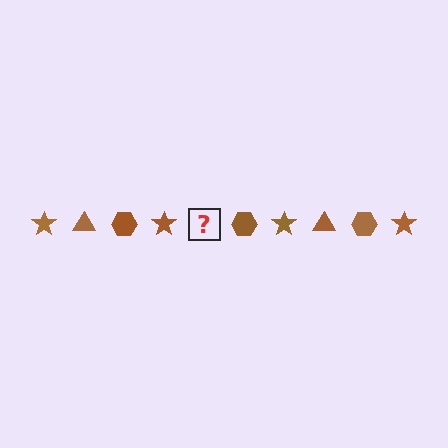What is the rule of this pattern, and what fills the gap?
The rule is that the pattern cycles through star, triangle, hexagon shapes in brown. The gap should be filled with a brown triangle.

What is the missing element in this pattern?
The missing element is a brown triangle.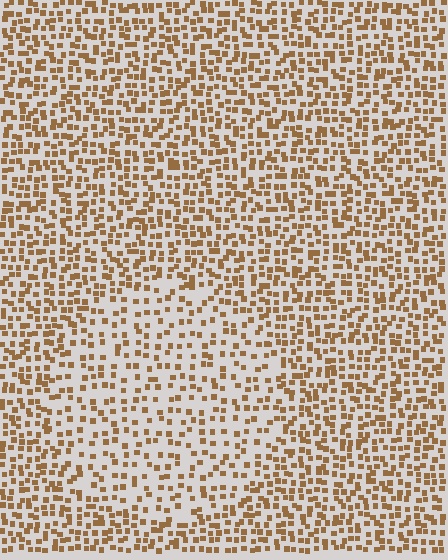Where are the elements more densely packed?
The elements are more densely packed outside the circle boundary.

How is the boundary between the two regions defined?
The boundary is defined by a change in element density (approximately 1.8x ratio). All elements are the same color, size, and shape.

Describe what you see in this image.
The image contains small brown elements arranged at two different densities. A circle-shaped region is visible where the elements are less densely packed than the surrounding area.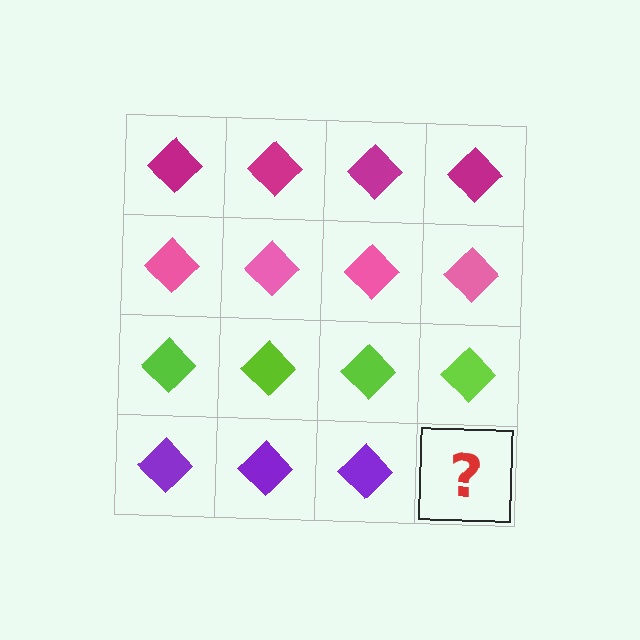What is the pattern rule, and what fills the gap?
The rule is that each row has a consistent color. The gap should be filled with a purple diamond.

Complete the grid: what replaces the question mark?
The question mark should be replaced with a purple diamond.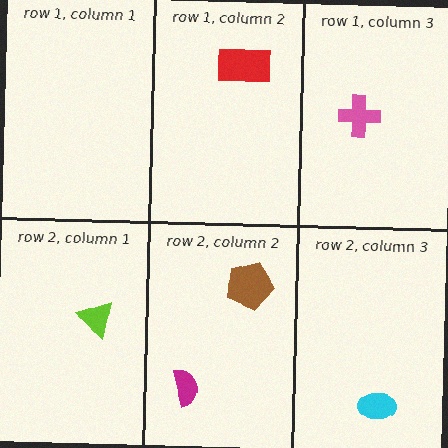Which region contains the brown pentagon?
The row 2, column 2 region.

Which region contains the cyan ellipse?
The row 2, column 3 region.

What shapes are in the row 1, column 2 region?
The red rectangle.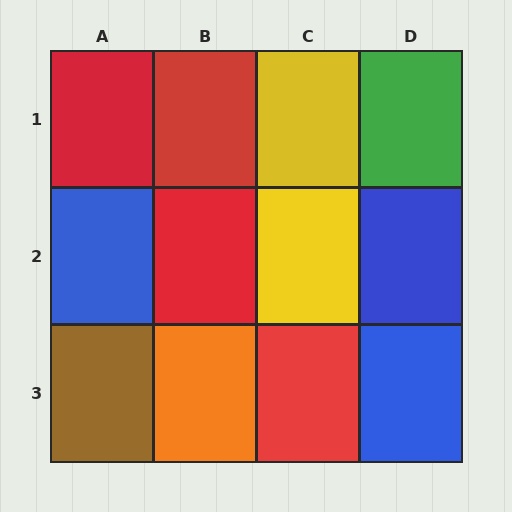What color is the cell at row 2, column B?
Red.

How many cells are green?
1 cell is green.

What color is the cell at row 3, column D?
Blue.